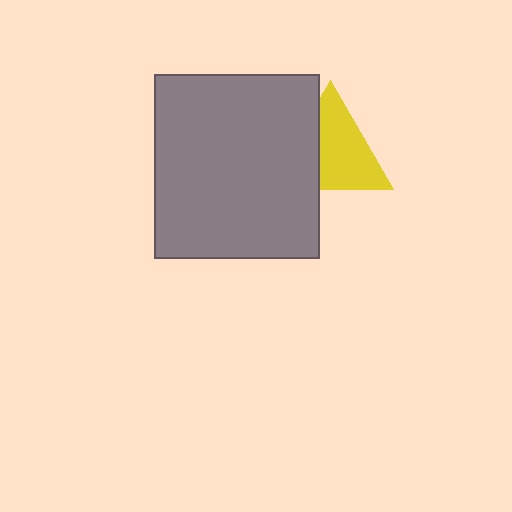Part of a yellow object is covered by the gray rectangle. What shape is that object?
It is a triangle.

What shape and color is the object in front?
The object in front is a gray rectangle.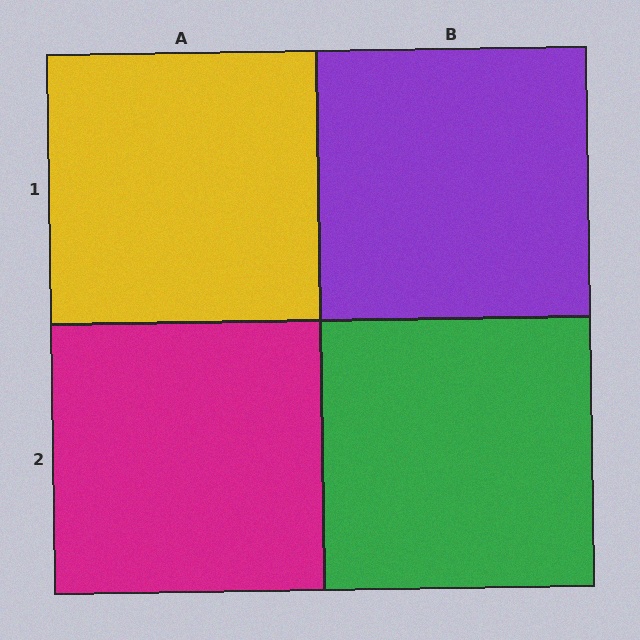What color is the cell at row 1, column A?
Yellow.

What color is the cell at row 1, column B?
Purple.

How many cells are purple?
1 cell is purple.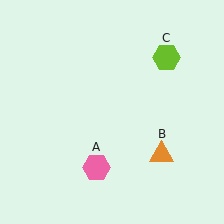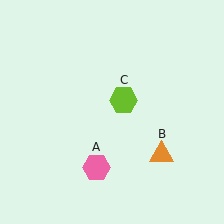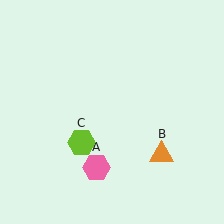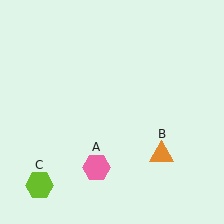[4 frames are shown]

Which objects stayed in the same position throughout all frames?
Pink hexagon (object A) and orange triangle (object B) remained stationary.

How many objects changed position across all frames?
1 object changed position: lime hexagon (object C).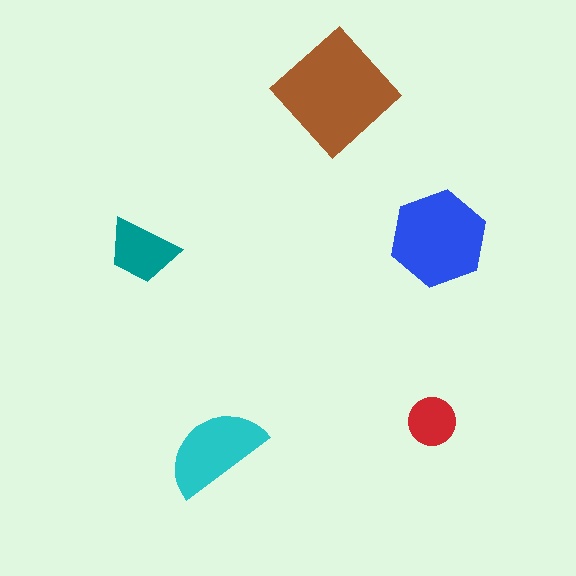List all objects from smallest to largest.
The red circle, the teal trapezoid, the cyan semicircle, the blue hexagon, the brown diamond.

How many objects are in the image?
There are 5 objects in the image.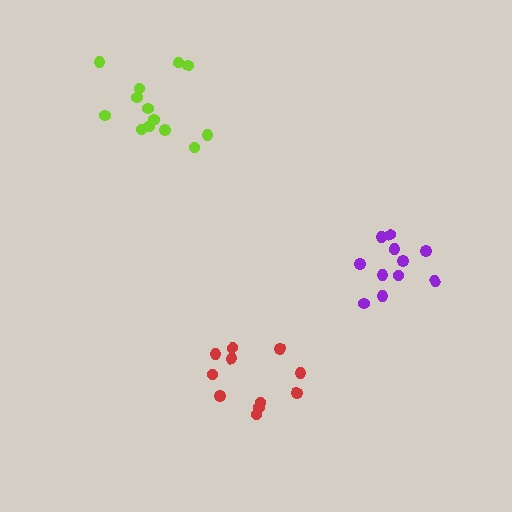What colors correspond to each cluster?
The clusters are colored: red, lime, purple.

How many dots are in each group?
Group 1: 11 dots, Group 2: 13 dots, Group 3: 11 dots (35 total).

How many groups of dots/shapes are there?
There are 3 groups.